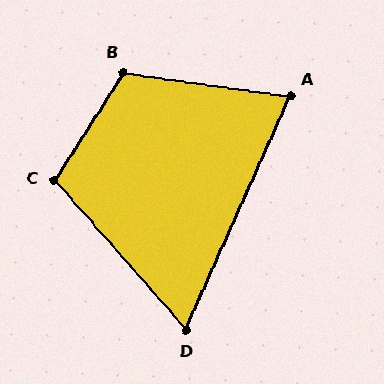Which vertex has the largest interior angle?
B, at approximately 114 degrees.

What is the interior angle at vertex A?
Approximately 74 degrees (acute).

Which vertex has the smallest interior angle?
D, at approximately 66 degrees.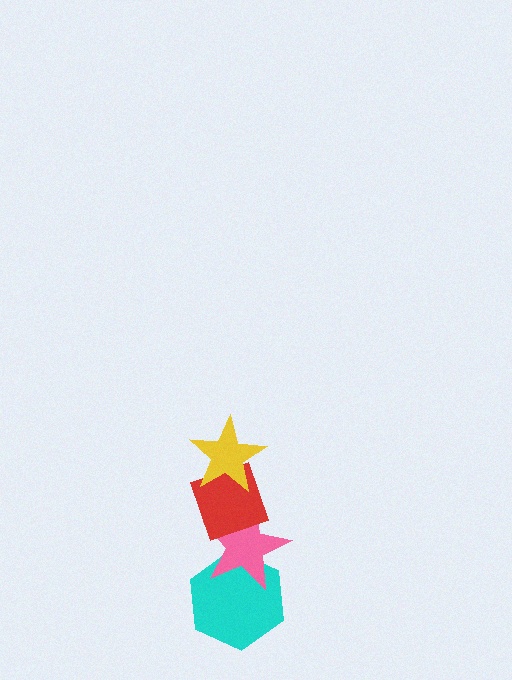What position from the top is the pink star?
The pink star is 3rd from the top.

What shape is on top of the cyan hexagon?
The pink star is on top of the cyan hexagon.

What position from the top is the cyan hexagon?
The cyan hexagon is 4th from the top.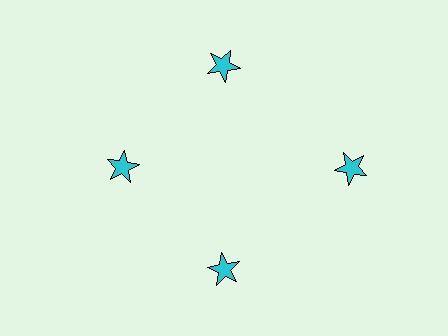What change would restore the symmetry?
The symmetry would be restored by moving it inward, back onto the ring so that all 4 stars sit at equal angles and equal distance from the center.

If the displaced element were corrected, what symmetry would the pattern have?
It would have 4-fold rotational symmetry — the pattern would map onto itself every 90 degrees.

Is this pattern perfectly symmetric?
No. The 4 cyan stars are arranged in a ring, but one element near the 3 o'clock position is pushed outward from the center, breaking the 4-fold rotational symmetry.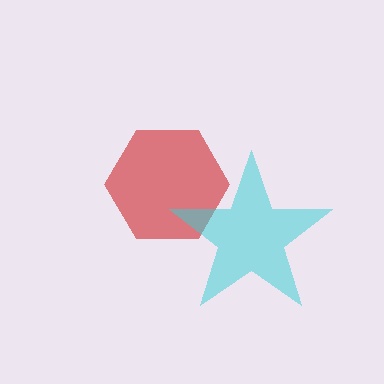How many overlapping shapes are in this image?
There are 2 overlapping shapes in the image.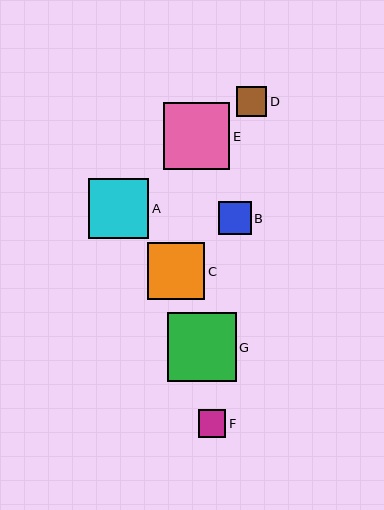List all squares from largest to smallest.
From largest to smallest: G, E, A, C, B, D, F.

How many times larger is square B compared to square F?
Square B is approximately 1.2 times the size of square F.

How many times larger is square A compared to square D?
Square A is approximately 2.0 times the size of square D.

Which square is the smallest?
Square F is the smallest with a size of approximately 28 pixels.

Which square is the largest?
Square G is the largest with a size of approximately 69 pixels.